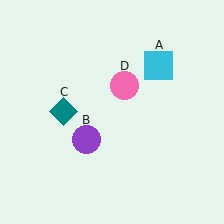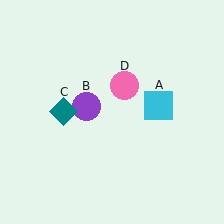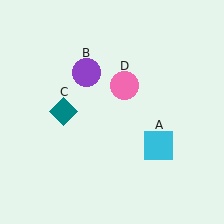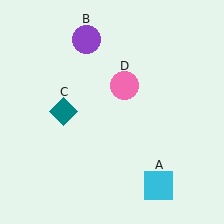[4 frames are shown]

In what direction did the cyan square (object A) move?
The cyan square (object A) moved down.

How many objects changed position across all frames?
2 objects changed position: cyan square (object A), purple circle (object B).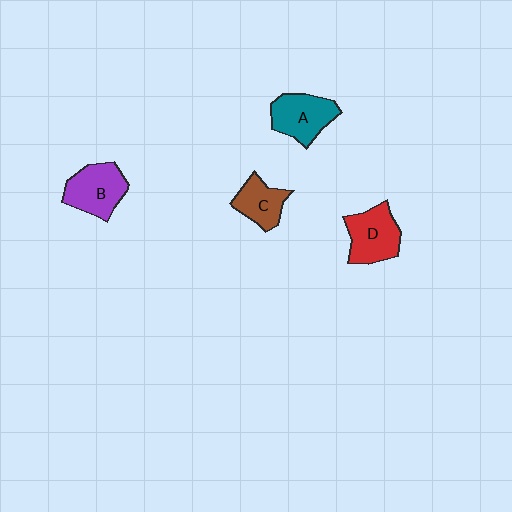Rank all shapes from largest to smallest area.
From largest to smallest: B (purple), D (red), A (teal), C (brown).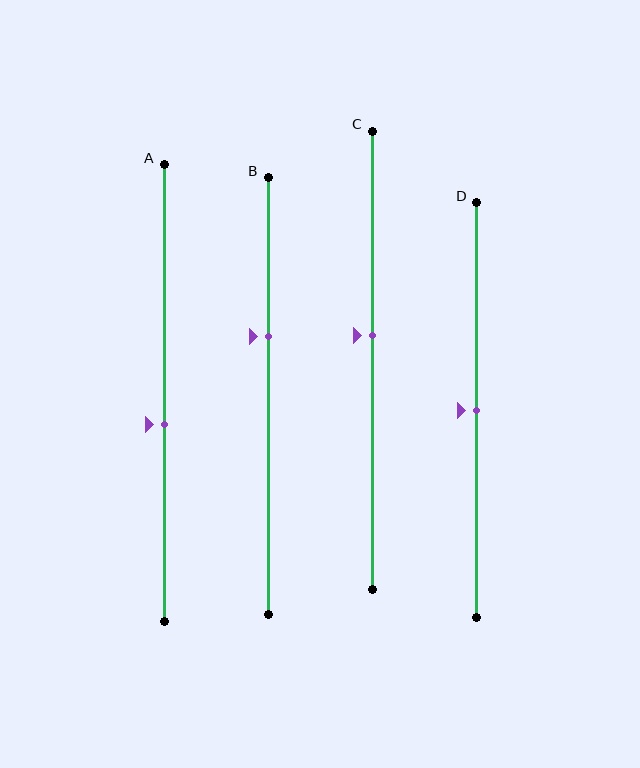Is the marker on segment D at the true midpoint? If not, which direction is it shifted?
Yes, the marker on segment D is at the true midpoint.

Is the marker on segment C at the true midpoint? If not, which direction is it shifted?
No, the marker on segment C is shifted upward by about 5% of the segment length.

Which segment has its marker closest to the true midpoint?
Segment D has its marker closest to the true midpoint.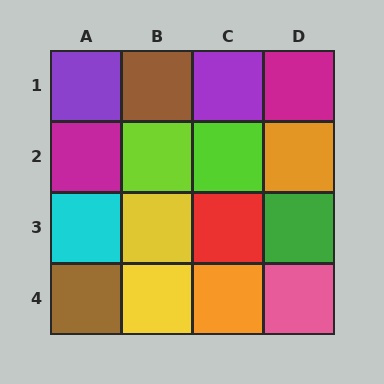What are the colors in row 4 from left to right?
Brown, yellow, orange, pink.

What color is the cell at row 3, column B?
Yellow.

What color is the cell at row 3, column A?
Cyan.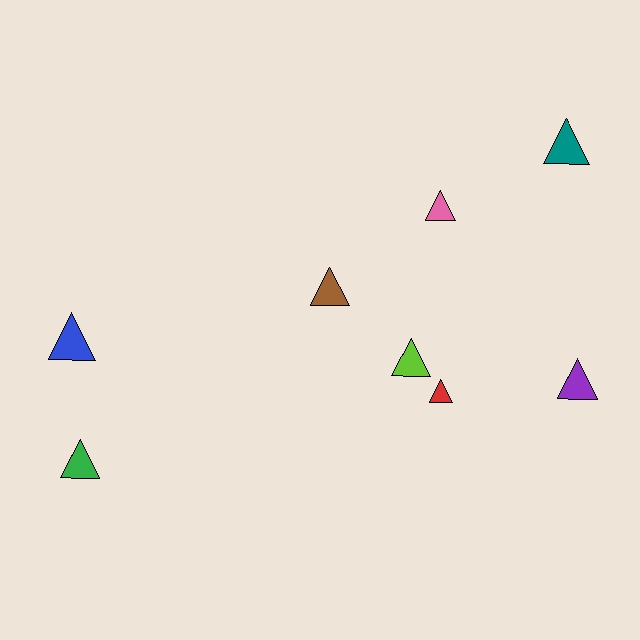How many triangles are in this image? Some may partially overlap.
There are 8 triangles.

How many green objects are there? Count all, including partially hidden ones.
There is 1 green object.